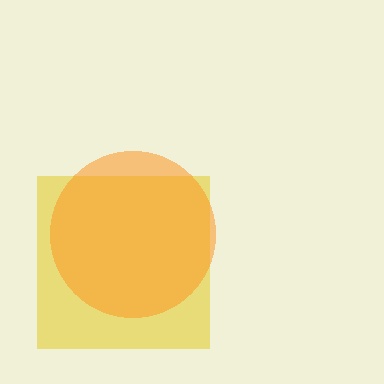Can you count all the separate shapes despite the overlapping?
Yes, there are 2 separate shapes.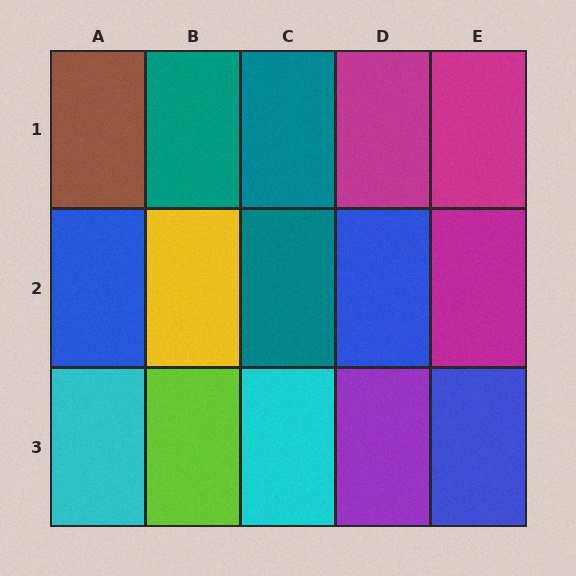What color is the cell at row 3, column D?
Purple.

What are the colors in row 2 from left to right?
Blue, yellow, teal, blue, magenta.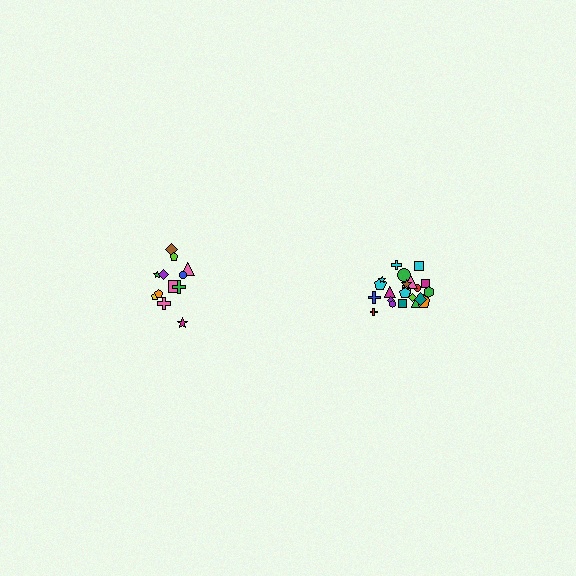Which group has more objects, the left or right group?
The right group.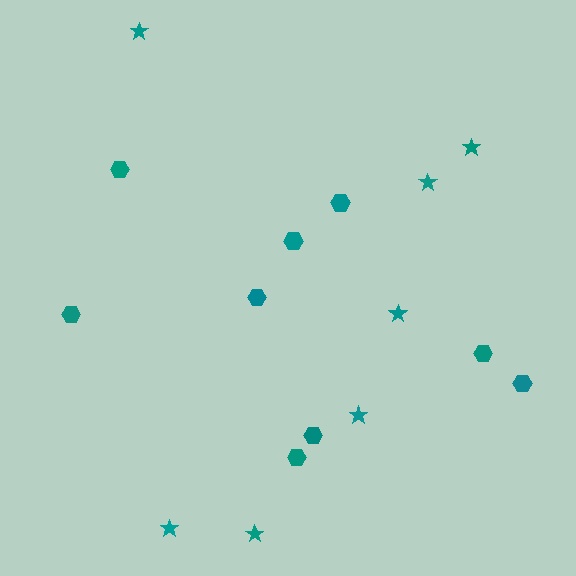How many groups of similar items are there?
There are 2 groups: one group of hexagons (9) and one group of stars (7).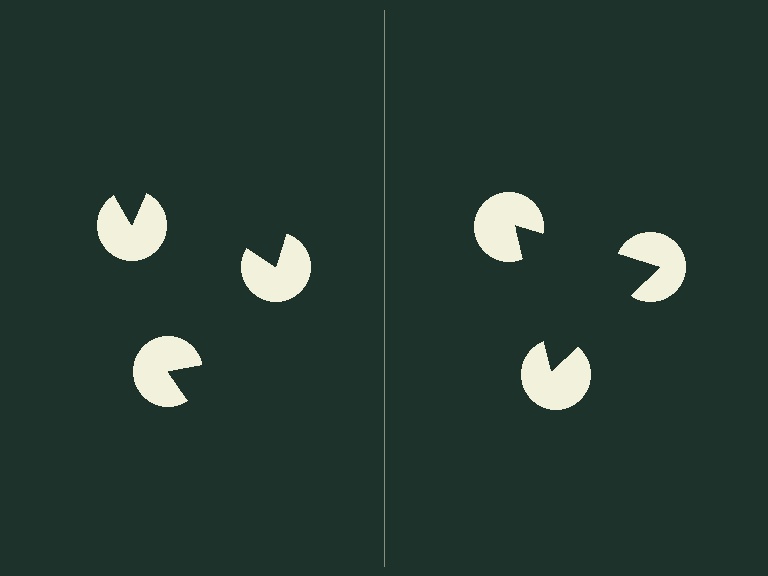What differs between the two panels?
The pac-man discs are positioned identically on both sides; only the wedge orientations differ. On the right they align to a triangle; on the left they are misaligned.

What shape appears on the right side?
An illusory triangle.